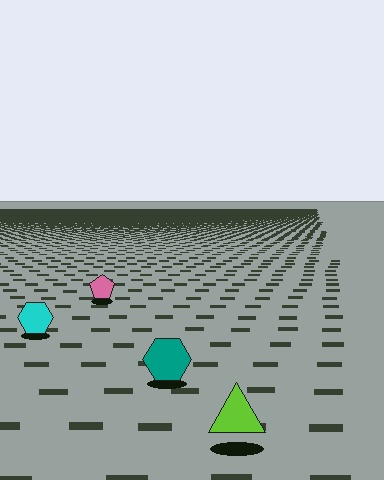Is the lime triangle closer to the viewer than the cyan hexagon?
Yes. The lime triangle is closer — you can tell from the texture gradient: the ground texture is coarser near it.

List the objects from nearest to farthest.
From nearest to farthest: the lime triangle, the teal hexagon, the cyan hexagon, the pink pentagon.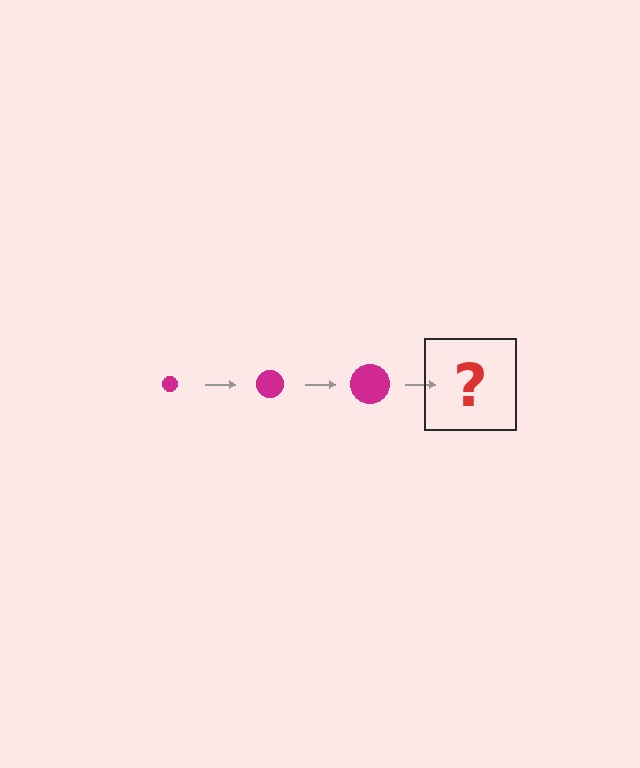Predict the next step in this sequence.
The next step is a magenta circle, larger than the previous one.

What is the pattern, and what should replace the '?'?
The pattern is that the circle gets progressively larger each step. The '?' should be a magenta circle, larger than the previous one.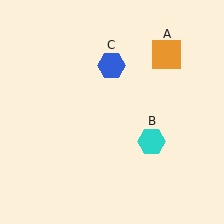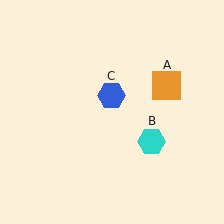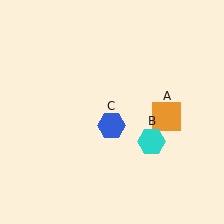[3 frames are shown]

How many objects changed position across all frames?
2 objects changed position: orange square (object A), blue hexagon (object C).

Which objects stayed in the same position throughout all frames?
Cyan hexagon (object B) remained stationary.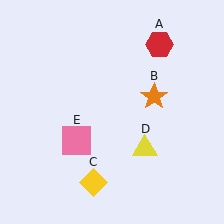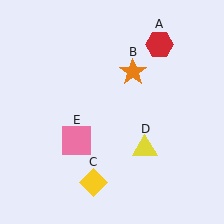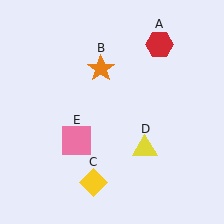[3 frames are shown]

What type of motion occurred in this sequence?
The orange star (object B) rotated counterclockwise around the center of the scene.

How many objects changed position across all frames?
1 object changed position: orange star (object B).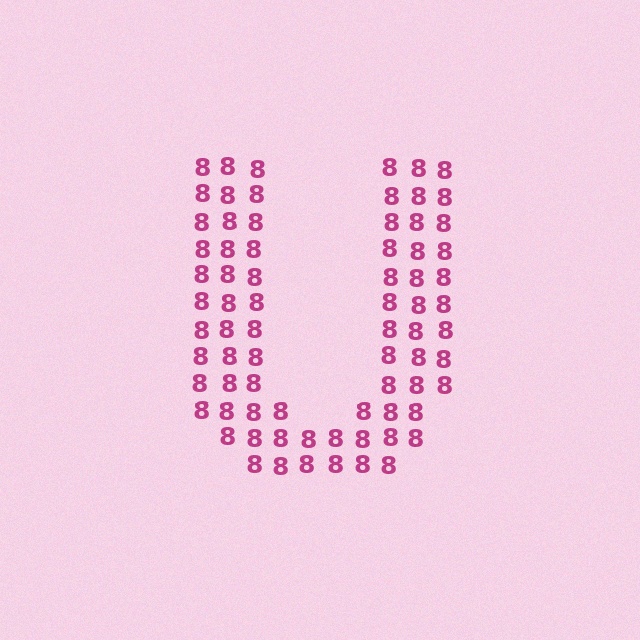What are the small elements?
The small elements are digit 8's.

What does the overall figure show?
The overall figure shows the letter U.